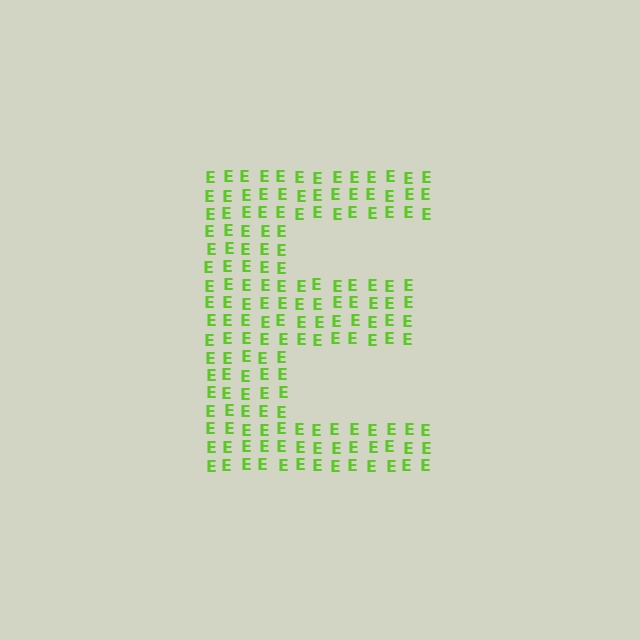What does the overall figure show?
The overall figure shows the letter E.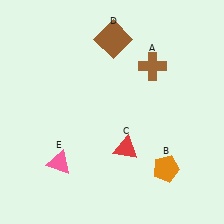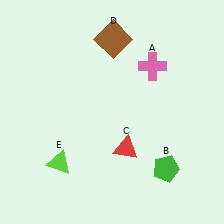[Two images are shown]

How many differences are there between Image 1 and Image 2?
There are 3 differences between the two images.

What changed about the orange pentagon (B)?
In Image 1, B is orange. In Image 2, it changed to green.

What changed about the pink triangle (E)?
In Image 1, E is pink. In Image 2, it changed to lime.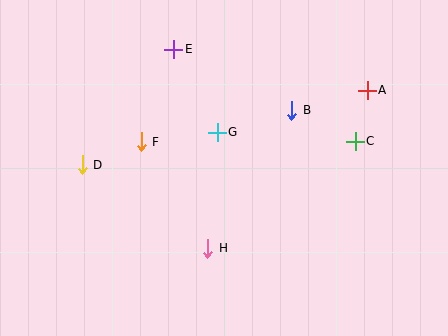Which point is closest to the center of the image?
Point G at (217, 132) is closest to the center.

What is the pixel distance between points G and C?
The distance between G and C is 139 pixels.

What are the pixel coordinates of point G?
Point G is at (217, 132).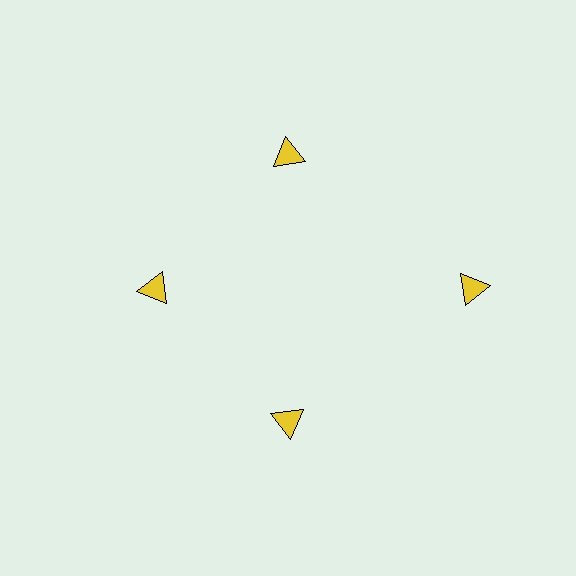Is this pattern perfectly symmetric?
No. The 4 yellow triangles are arranged in a ring, but one element near the 3 o'clock position is pushed outward from the center, breaking the 4-fold rotational symmetry.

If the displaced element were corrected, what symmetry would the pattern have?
It would have 4-fold rotational symmetry — the pattern would map onto itself every 90 degrees.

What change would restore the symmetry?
The symmetry would be restored by moving it inward, back onto the ring so that all 4 triangles sit at equal angles and equal distance from the center.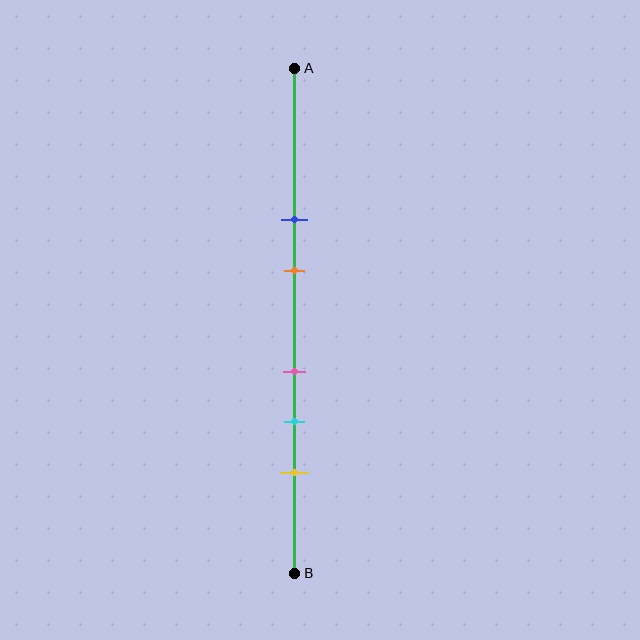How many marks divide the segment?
There are 5 marks dividing the segment.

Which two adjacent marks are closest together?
The pink and cyan marks are the closest adjacent pair.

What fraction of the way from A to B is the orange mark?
The orange mark is approximately 40% (0.4) of the way from A to B.